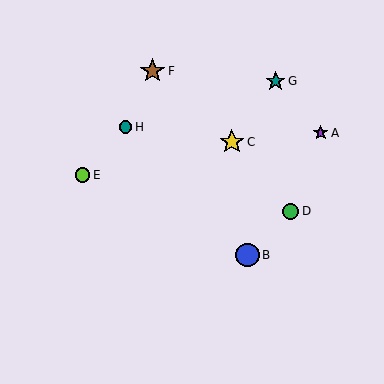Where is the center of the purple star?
The center of the purple star is at (321, 133).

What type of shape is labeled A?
Shape A is a purple star.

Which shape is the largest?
The brown star (labeled F) is the largest.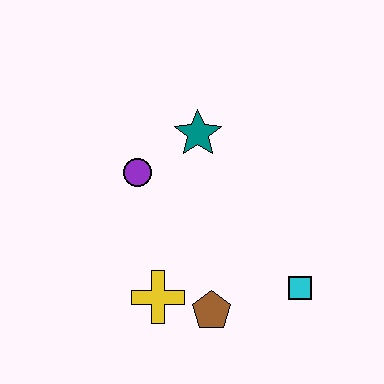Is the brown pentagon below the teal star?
Yes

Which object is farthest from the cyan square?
The purple circle is farthest from the cyan square.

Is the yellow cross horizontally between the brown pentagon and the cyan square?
No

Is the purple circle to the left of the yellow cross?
Yes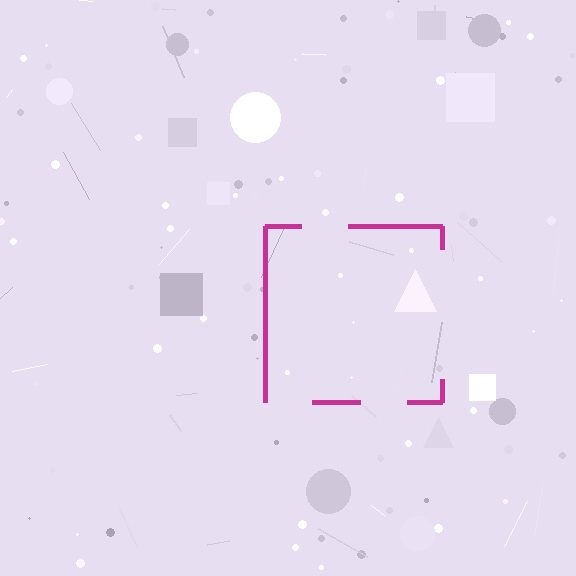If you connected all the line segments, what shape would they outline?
They would outline a square.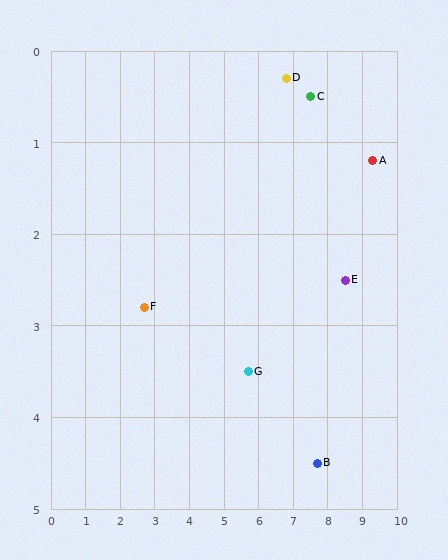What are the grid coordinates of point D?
Point D is at approximately (6.8, 0.3).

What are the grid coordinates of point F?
Point F is at approximately (2.7, 2.8).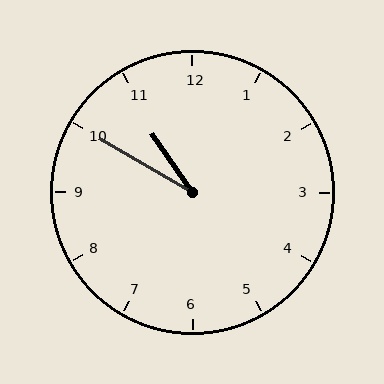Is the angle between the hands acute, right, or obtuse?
It is acute.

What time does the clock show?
10:50.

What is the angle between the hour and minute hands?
Approximately 25 degrees.